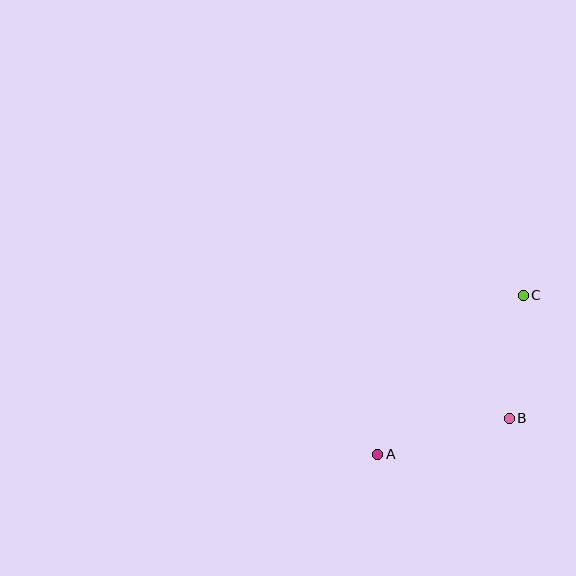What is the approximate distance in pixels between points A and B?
The distance between A and B is approximately 136 pixels.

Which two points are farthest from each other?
Points A and C are farthest from each other.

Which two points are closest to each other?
Points B and C are closest to each other.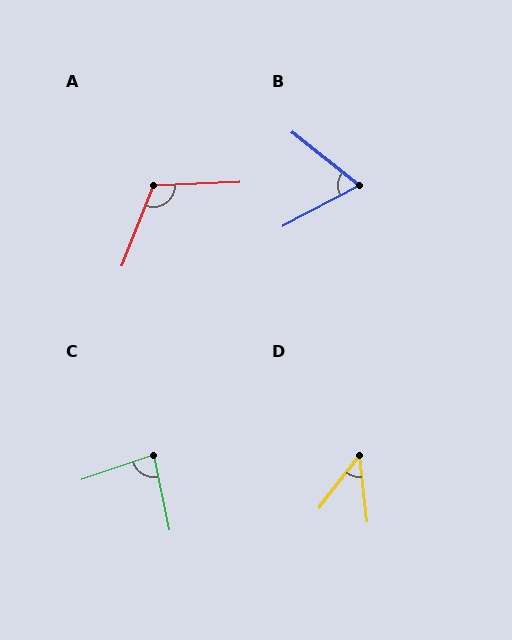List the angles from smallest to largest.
D (44°), B (66°), C (82°), A (114°).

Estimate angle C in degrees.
Approximately 82 degrees.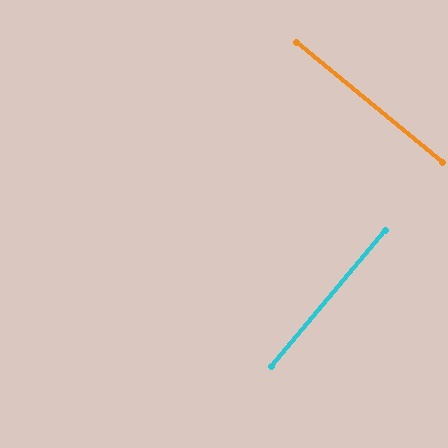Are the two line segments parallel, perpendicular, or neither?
Perpendicular — they meet at approximately 89°.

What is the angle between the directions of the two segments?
Approximately 89 degrees.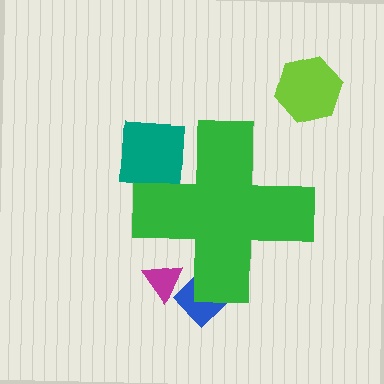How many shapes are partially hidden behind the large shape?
3 shapes are partially hidden.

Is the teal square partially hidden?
Yes, the teal square is partially hidden behind the green cross.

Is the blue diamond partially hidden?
Yes, the blue diamond is partially hidden behind the green cross.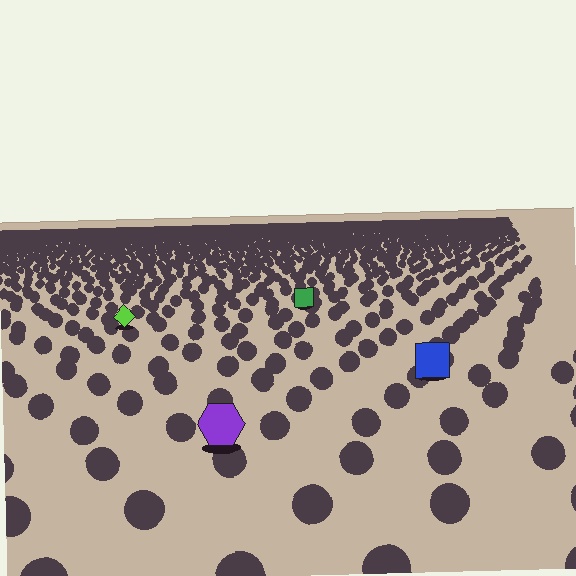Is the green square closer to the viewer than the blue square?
No. The blue square is closer — you can tell from the texture gradient: the ground texture is coarser near it.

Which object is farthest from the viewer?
The green square is farthest from the viewer. It appears smaller and the ground texture around it is denser.